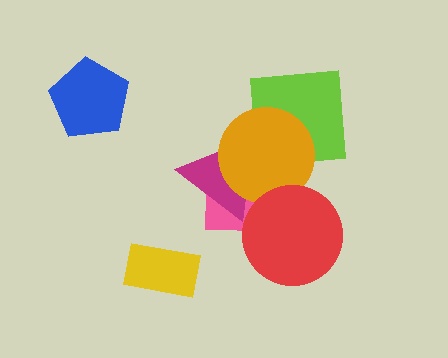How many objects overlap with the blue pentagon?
0 objects overlap with the blue pentagon.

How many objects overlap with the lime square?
1 object overlaps with the lime square.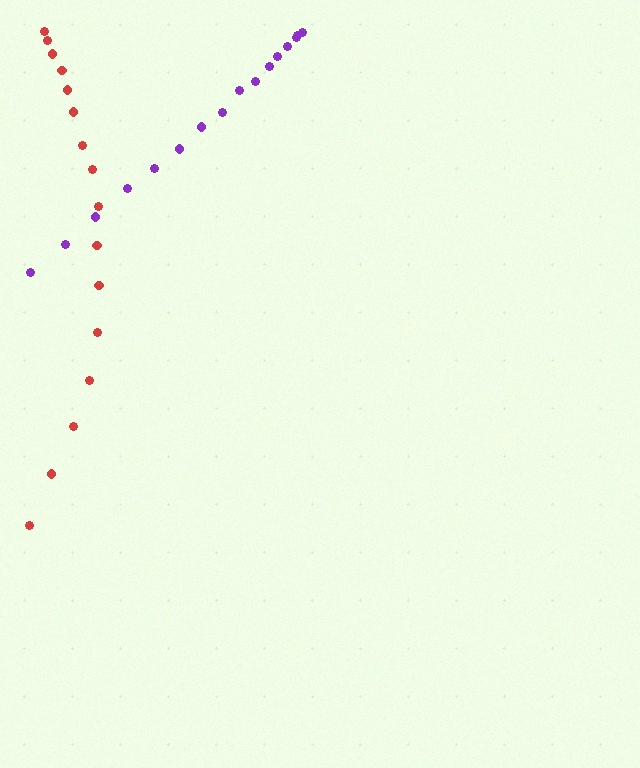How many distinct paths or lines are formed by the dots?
There are 2 distinct paths.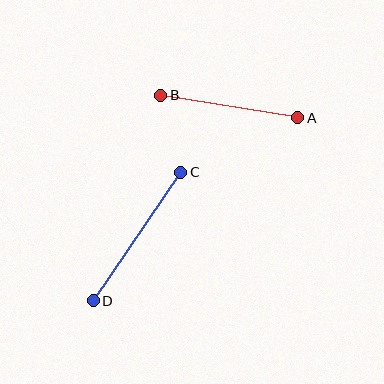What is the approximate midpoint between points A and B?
The midpoint is at approximately (229, 107) pixels.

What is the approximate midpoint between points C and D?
The midpoint is at approximately (137, 237) pixels.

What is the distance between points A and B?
The distance is approximately 139 pixels.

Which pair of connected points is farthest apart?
Points C and D are farthest apart.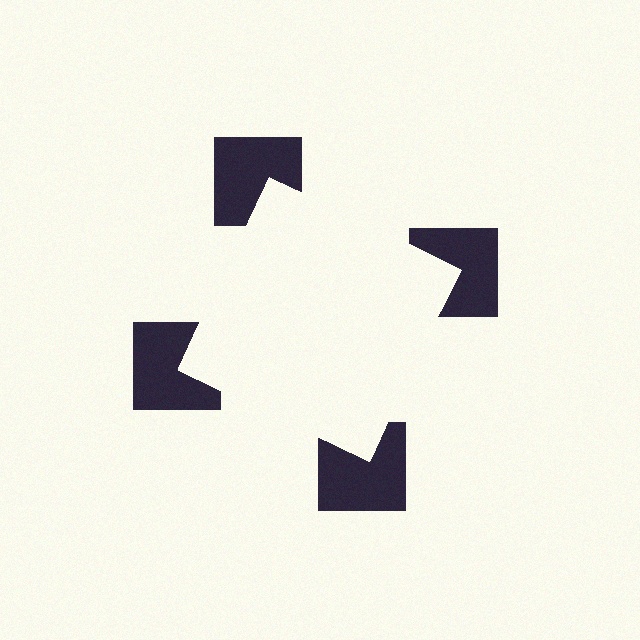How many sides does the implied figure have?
4 sides.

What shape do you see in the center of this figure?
An illusory square — its edges are inferred from the aligned wedge cuts in the notched squares, not physically drawn.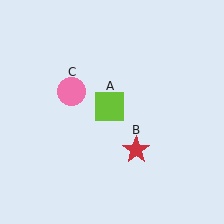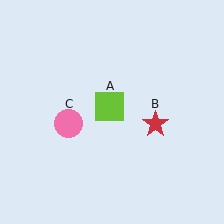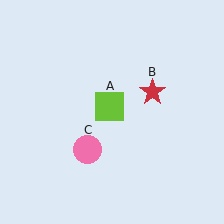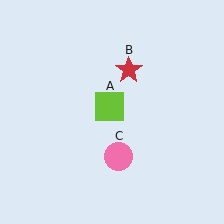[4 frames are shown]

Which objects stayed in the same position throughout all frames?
Lime square (object A) remained stationary.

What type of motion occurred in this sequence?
The red star (object B), pink circle (object C) rotated counterclockwise around the center of the scene.